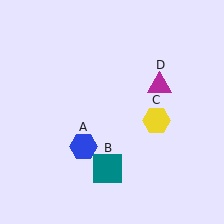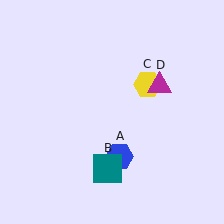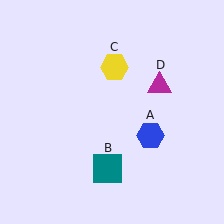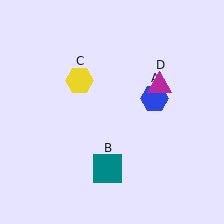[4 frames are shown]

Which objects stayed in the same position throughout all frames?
Teal square (object B) and magenta triangle (object D) remained stationary.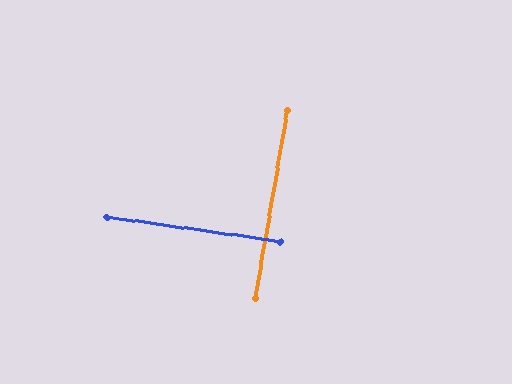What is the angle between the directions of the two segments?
Approximately 88 degrees.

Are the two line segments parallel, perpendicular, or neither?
Perpendicular — they meet at approximately 88°.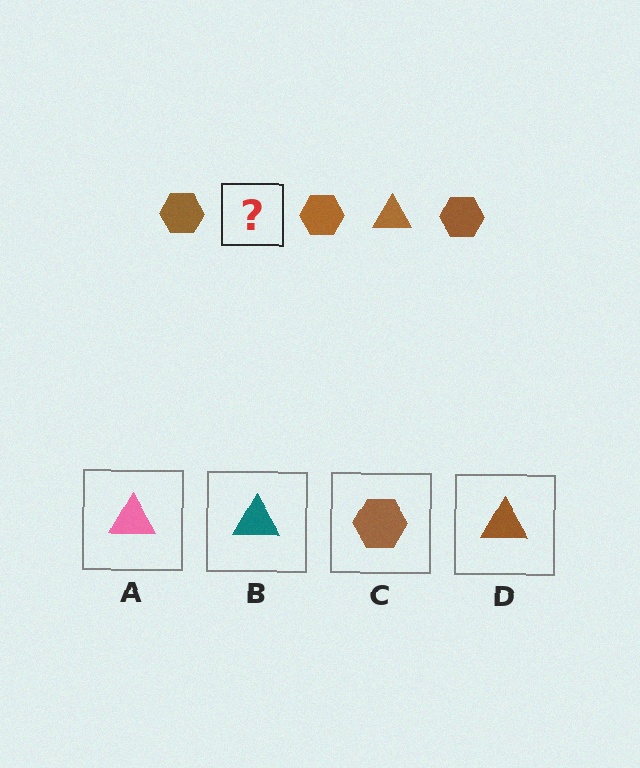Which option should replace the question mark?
Option D.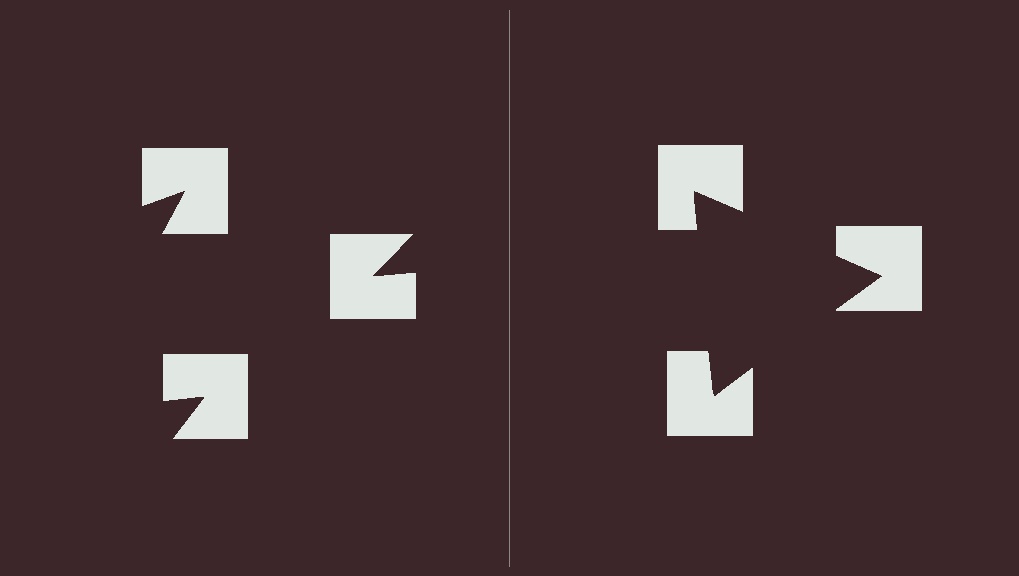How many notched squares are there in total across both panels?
6 — 3 on each side.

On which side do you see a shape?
An illusory triangle appears on the right side. On the left side the wedge cuts are rotated, so no coherent shape forms.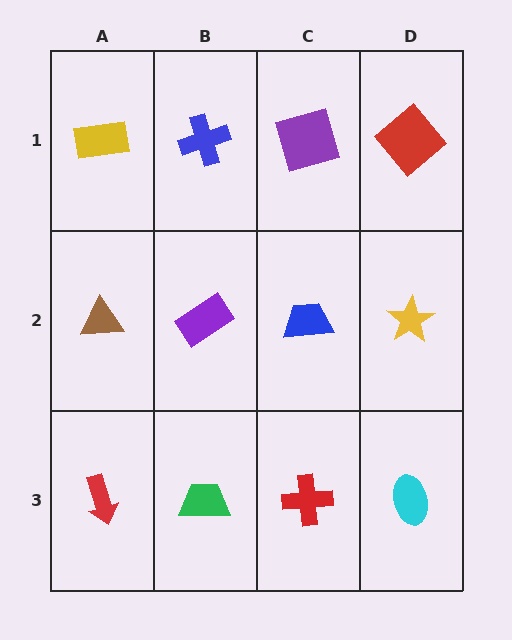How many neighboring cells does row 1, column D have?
2.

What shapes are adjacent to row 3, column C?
A blue trapezoid (row 2, column C), a green trapezoid (row 3, column B), a cyan ellipse (row 3, column D).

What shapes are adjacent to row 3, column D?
A yellow star (row 2, column D), a red cross (row 3, column C).